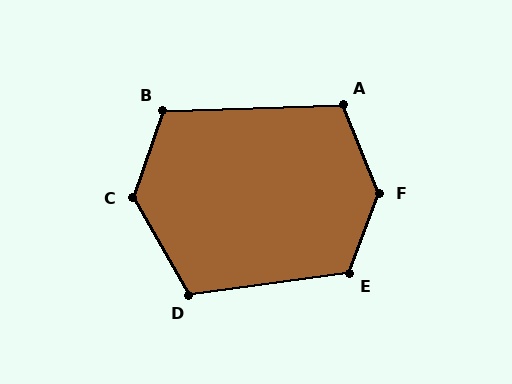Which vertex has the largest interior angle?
F, at approximately 137 degrees.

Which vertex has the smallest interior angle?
A, at approximately 110 degrees.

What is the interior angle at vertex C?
Approximately 131 degrees (obtuse).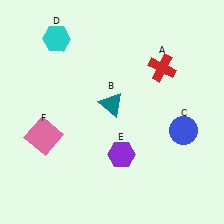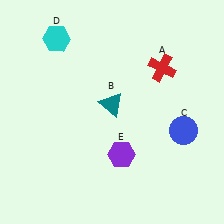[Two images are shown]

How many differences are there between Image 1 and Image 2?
There is 1 difference between the two images.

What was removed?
The pink square (F) was removed in Image 2.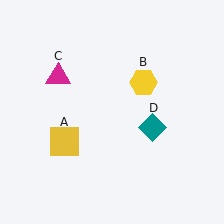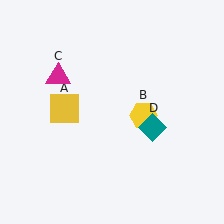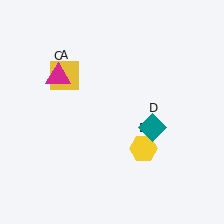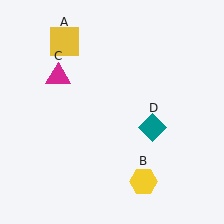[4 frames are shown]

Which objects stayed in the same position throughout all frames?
Magenta triangle (object C) and teal diamond (object D) remained stationary.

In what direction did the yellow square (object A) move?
The yellow square (object A) moved up.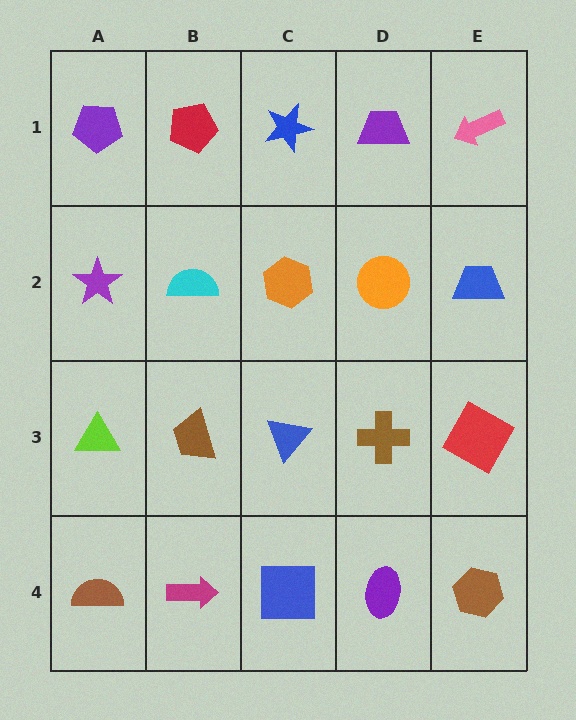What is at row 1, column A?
A purple pentagon.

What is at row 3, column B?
A brown trapezoid.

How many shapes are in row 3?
5 shapes.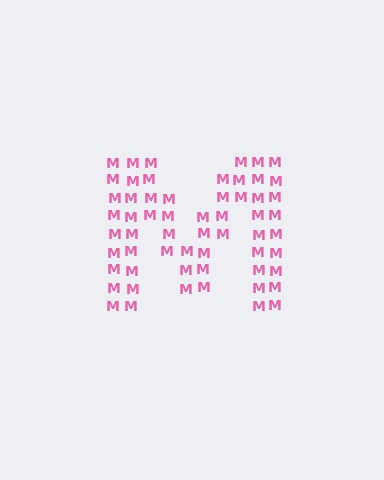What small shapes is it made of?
It is made of small letter M's.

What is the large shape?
The large shape is the letter M.